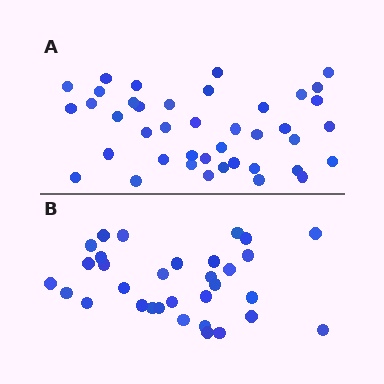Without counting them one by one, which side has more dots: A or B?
Region A (the top region) has more dots.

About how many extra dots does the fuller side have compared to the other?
Region A has roughly 8 or so more dots than region B.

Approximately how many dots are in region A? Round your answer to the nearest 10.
About 40 dots. (The exact count is 41, which rounds to 40.)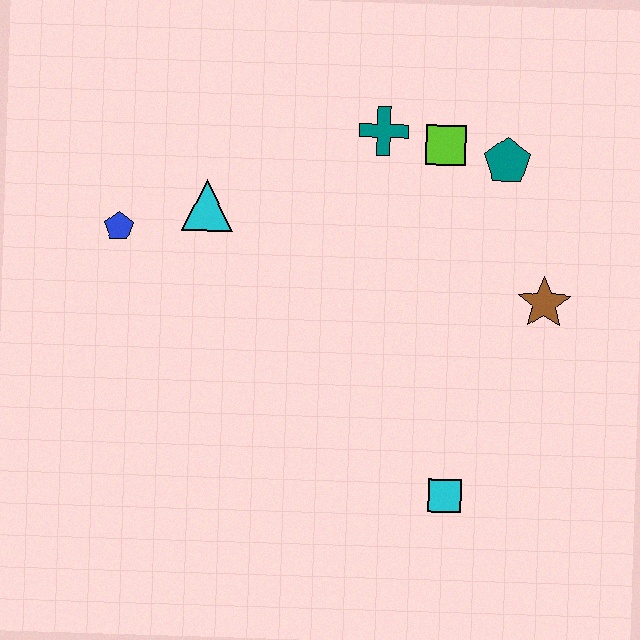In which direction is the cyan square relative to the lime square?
The cyan square is below the lime square.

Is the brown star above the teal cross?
No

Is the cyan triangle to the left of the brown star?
Yes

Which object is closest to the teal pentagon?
The lime square is closest to the teal pentagon.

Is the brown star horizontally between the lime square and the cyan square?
No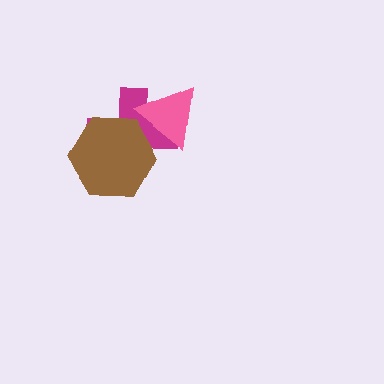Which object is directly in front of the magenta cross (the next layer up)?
The brown hexagon is directly in front of the magenta cross.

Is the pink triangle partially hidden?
No, no other shape covers it.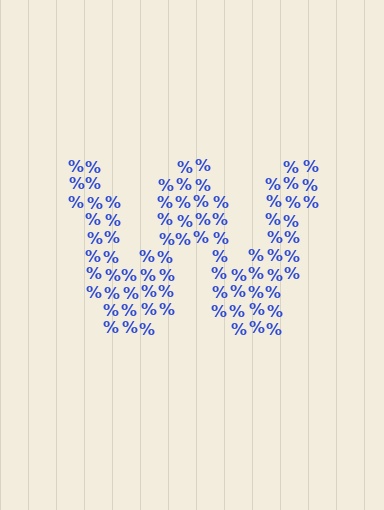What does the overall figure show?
The overall figure shows the letter W.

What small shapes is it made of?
It is made of small percent signs.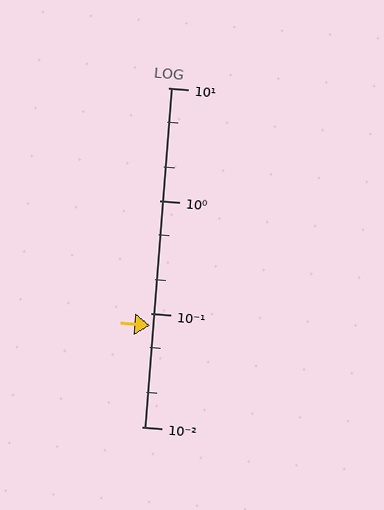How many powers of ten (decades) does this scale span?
The scale spans 3 decades, from 0.01 to 10.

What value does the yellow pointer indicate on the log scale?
The pointer indicates approximately 0.079.